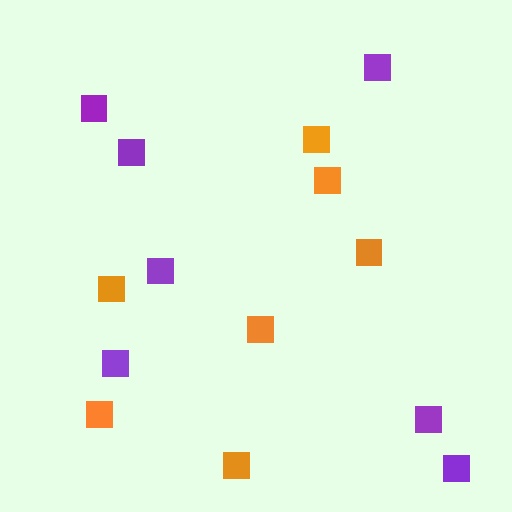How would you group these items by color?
There are 2 groups: one group of purple squares (7) and one group of orange squares (7).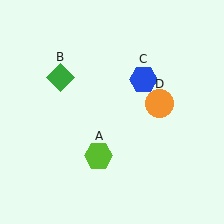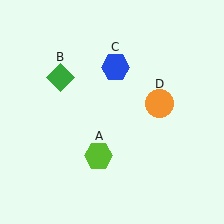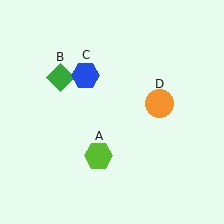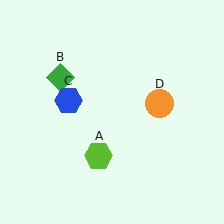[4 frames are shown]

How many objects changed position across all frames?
1 object changed position: blue hexagon (object C).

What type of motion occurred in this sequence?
The blue hexagon (object C) rotated counterclockwise around the center of the scene.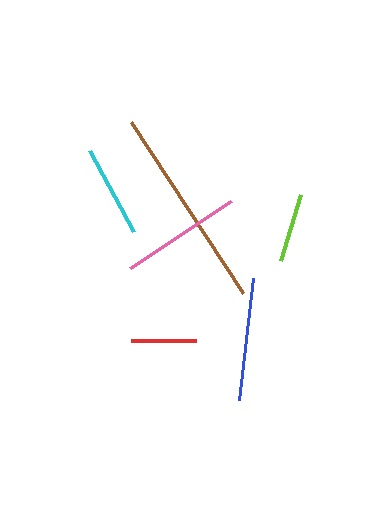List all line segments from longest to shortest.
From longest to shortest: brown, blue, pink, cyan, lime, red.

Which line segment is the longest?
The brown line is the longest at approximately 204 pixels.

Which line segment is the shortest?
The red line is the shortest at approximately 65 pixels.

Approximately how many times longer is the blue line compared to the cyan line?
The blue line is approximately 1.3 times the length of the cyan line.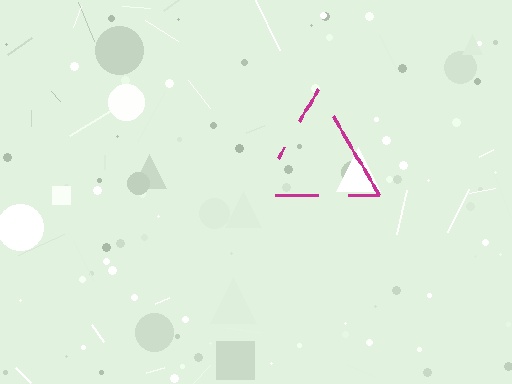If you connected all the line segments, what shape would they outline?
They would outline a triangle.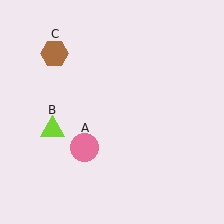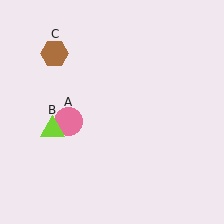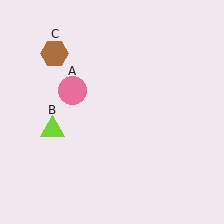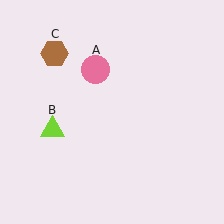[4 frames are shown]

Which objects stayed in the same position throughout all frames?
Lime triangle (object B) and brown hexagon (object C) remained stationary.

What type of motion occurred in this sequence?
The pink circle (object A) rotated clockwise around the center of the scene.